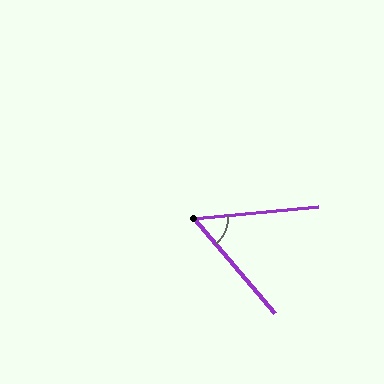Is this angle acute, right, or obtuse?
It is acute.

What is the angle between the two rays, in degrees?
Approximately 55 degrees.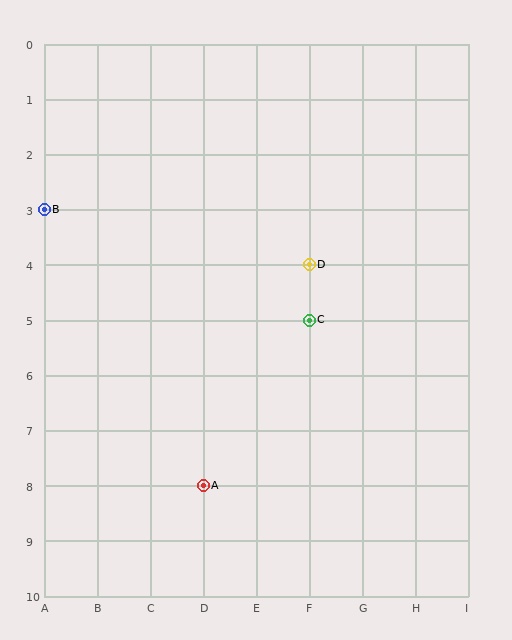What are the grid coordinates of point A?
Point A is at grid coordinates (D, 8).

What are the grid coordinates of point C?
Point C is at grid coordinates (F, 5).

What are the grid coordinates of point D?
Point D is at grid coordinates (F, 4).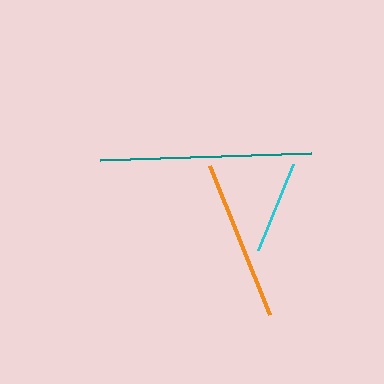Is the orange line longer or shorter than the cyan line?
The orange line is longer than the cyan line.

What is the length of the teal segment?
The teal segment is approximately 212 pixels long.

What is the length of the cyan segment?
The cyan segment is approximately 92 pixels long.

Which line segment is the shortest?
The cyan line is the shortest at approximately 92 pixels.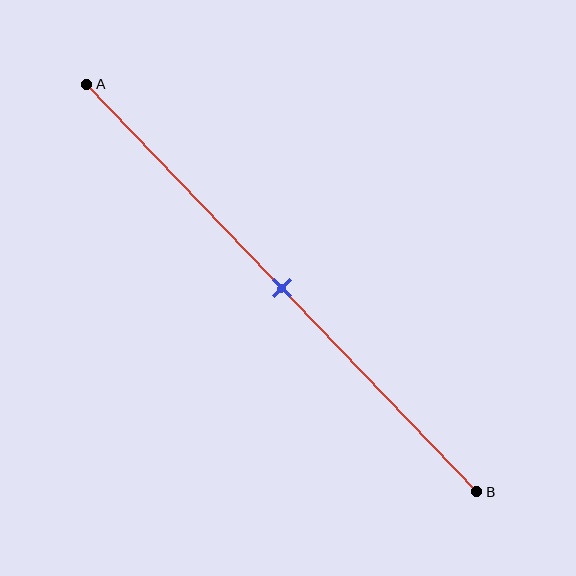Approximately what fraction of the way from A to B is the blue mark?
The blue mark is approximately 50% of the way from A to B.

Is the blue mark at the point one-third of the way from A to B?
No, the mark is at about 50% from A, not at the 33% one-third point.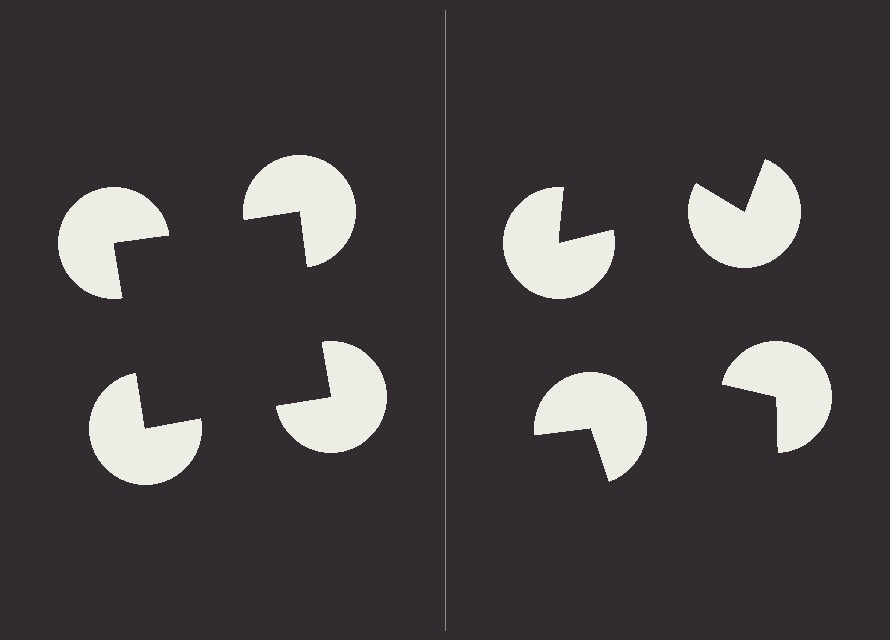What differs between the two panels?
The pac-man discs are positioned identically on both sides; only the wedge orientations differ. On the left they align to a square; on the right they are misaligned.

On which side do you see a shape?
An illusory square appears on the left side. On the right side the wedge cuts are rotated, so no coherent shape forms.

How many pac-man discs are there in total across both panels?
8 — 4 on each side.